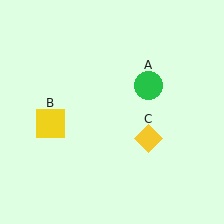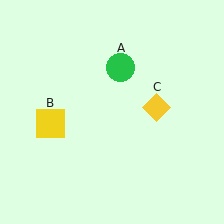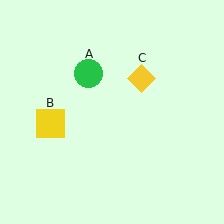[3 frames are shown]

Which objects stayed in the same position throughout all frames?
Yellow square (object B) remained stationary.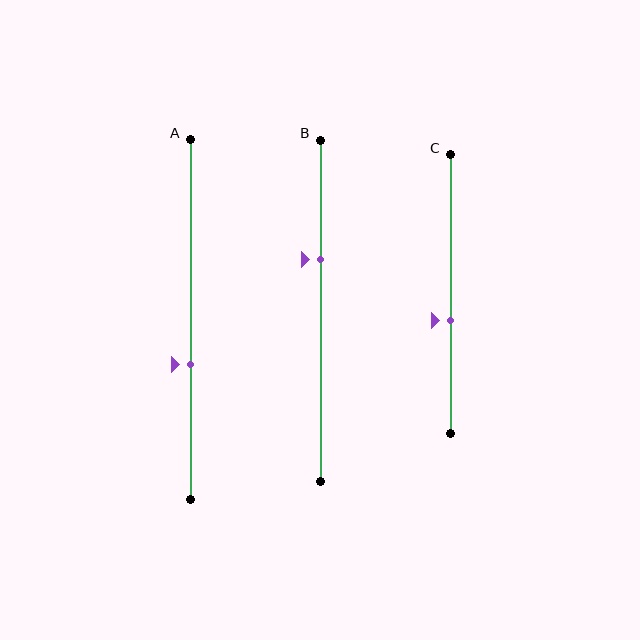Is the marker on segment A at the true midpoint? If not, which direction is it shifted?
No, the marker on segment A is shifted downward by about 12% of the segment length.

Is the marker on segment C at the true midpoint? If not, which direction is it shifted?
No, the marker on segment C is shifted downward by about 9% of the segment length.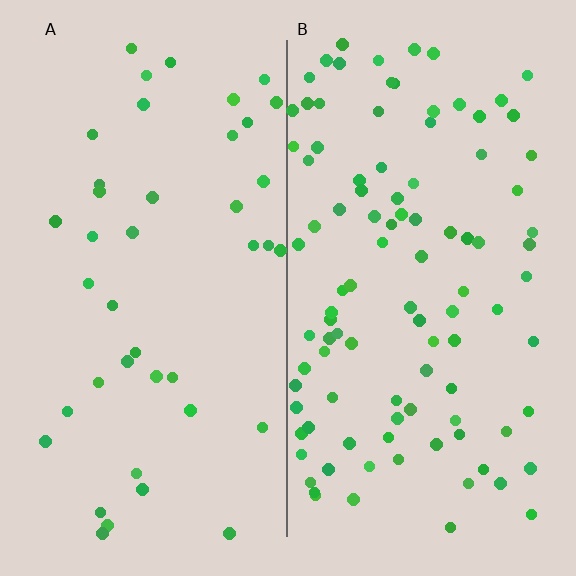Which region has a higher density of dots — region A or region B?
B (the right).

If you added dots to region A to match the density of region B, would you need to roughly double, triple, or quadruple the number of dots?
Approximately double.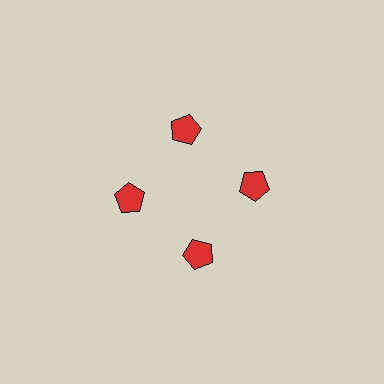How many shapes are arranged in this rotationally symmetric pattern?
There are 4 shapes, arranged in 4 groups of 1.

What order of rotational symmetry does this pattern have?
This pattern has 4-fold rotational symmetry.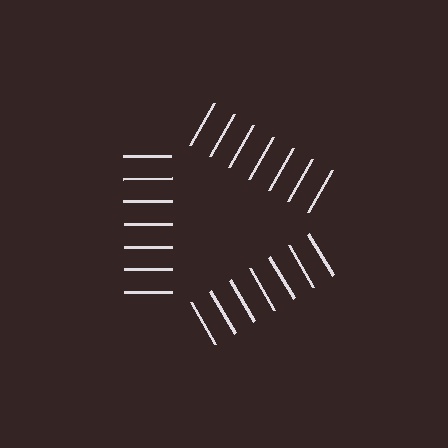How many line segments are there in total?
21 — 7 along each of the 3 edges.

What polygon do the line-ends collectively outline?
An illusory triangle — the line segments terminate on its edges but no continuous stroke is drawn.